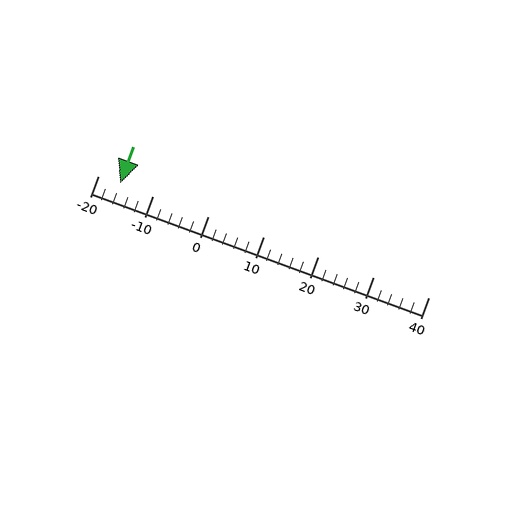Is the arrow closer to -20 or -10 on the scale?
The arrow is closer to -20.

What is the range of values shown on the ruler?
The ruler shows values from -20 to 40.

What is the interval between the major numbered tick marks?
The major tick marks are spaced 10 units apart.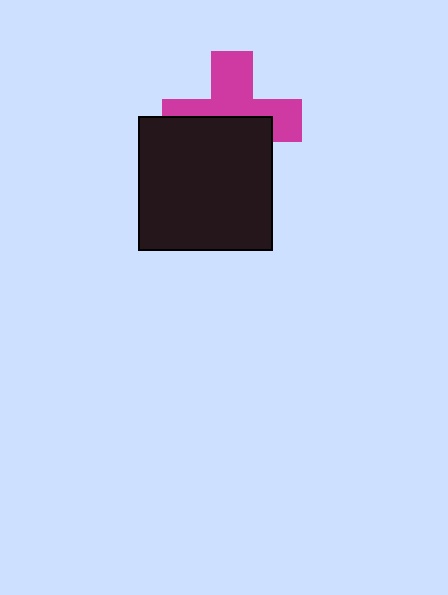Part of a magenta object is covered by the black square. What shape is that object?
It is a cross.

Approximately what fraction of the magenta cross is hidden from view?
Roughly 50% of the magenta cross is hidden behind the black square.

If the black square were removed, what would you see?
You would see the complete magenta cross.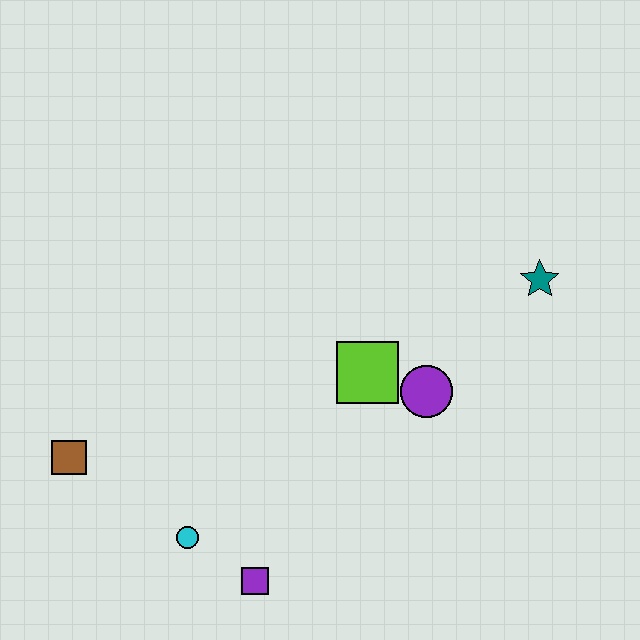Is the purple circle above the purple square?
Yes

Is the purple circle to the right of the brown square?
Yes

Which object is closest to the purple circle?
The lime square is closest to the purple circle.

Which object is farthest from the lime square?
The brown square is farthest from the lime square.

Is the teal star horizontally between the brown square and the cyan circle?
No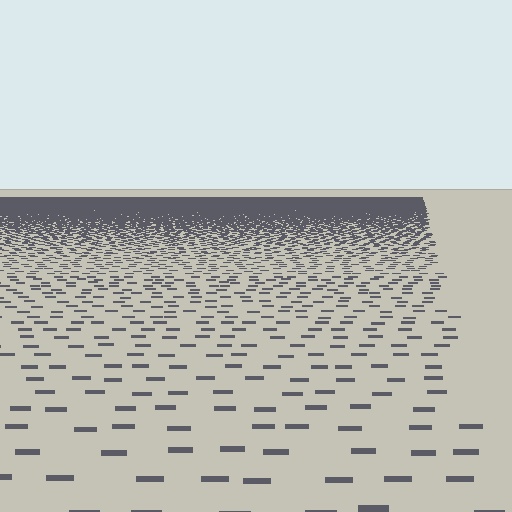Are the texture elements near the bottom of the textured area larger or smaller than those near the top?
Larger. Near the bottom, elements are closer to the viewer and appear at a bigger on-screen size.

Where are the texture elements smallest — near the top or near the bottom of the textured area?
Near the top.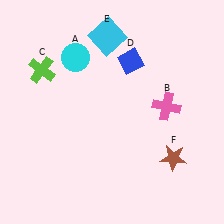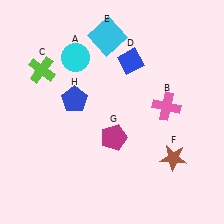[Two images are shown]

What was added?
A magenta pentagon (G), a blue pentagon (H) were added in Image 2.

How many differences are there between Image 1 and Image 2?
There are 2 differences between the two images.